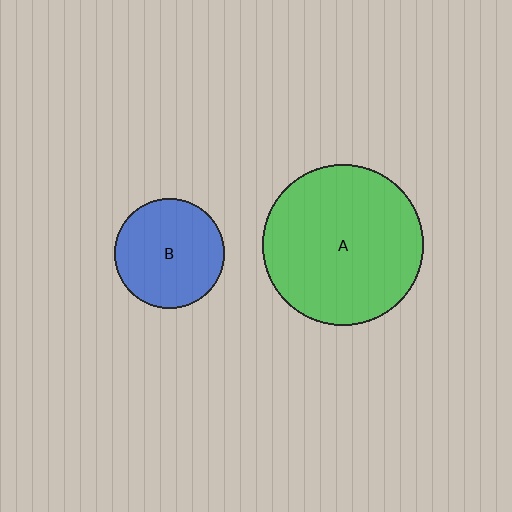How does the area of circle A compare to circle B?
Approximately 2.2 times.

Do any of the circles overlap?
No, none of the circles overlap.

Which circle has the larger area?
Circle A (green).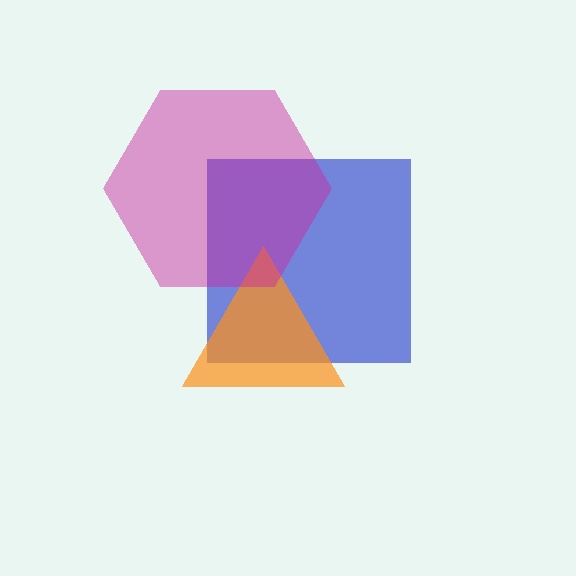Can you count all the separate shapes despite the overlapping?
Yes, there are 3 separate shapes.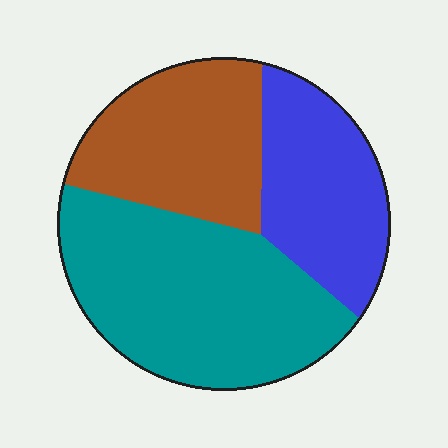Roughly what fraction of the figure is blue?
Blue takes up between a sixth and a third of the figure.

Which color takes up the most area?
Teal, at roughly 45%.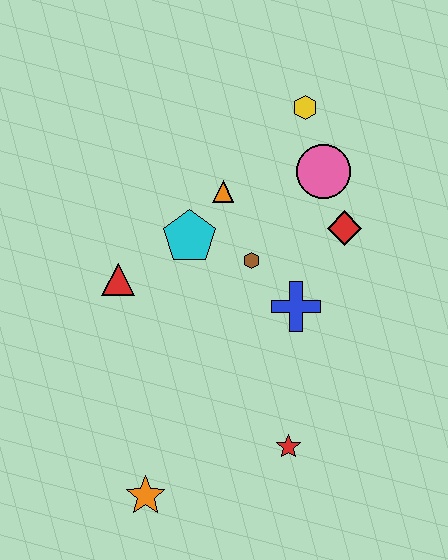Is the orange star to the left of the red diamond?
Yes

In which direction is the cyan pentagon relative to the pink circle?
The cyan pentagon is to the left of the pink circle.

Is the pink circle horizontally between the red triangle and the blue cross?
No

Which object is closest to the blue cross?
The brown hexagon is closest to the blue cross.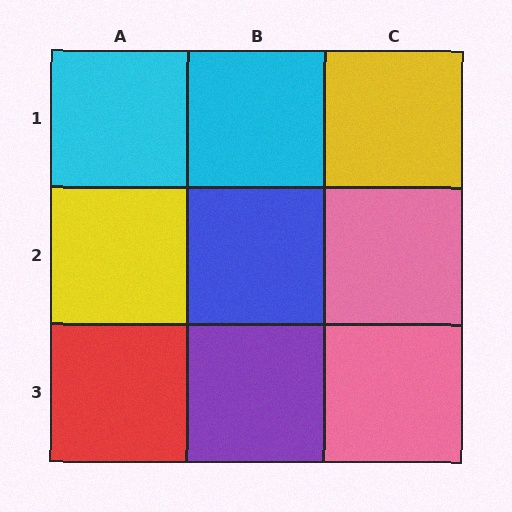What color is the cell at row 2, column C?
Pink.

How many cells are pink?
2 cells are pink.